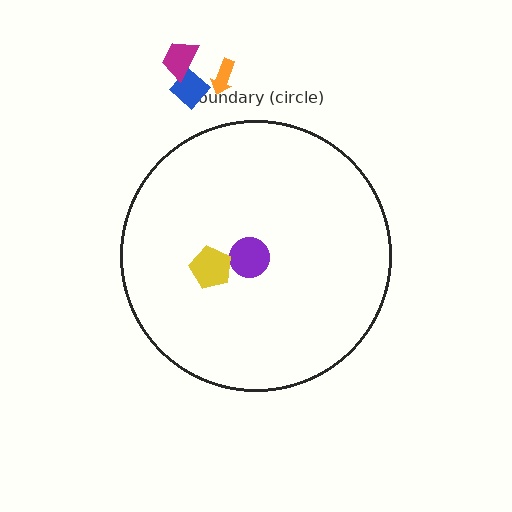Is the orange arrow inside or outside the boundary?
Outside.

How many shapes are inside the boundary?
2 inside, 3 outside.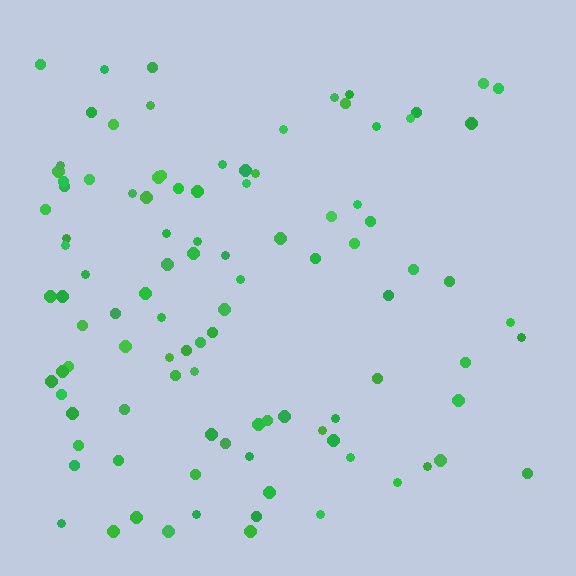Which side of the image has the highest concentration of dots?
The left.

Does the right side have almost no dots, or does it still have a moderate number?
Still a moderate number, just noticeably fewer than the left.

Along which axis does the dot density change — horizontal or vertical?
Horizontal.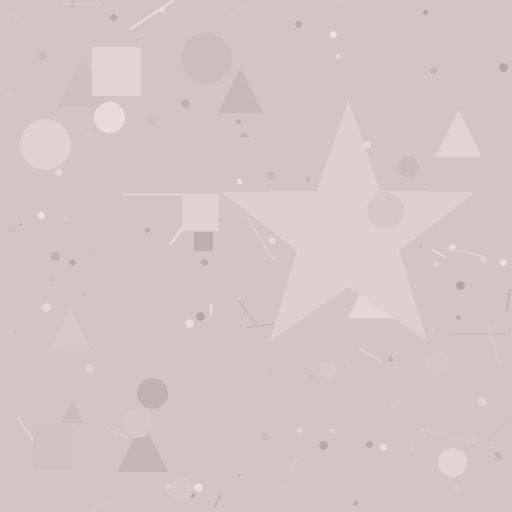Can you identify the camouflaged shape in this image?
The camouflaged shape is a star.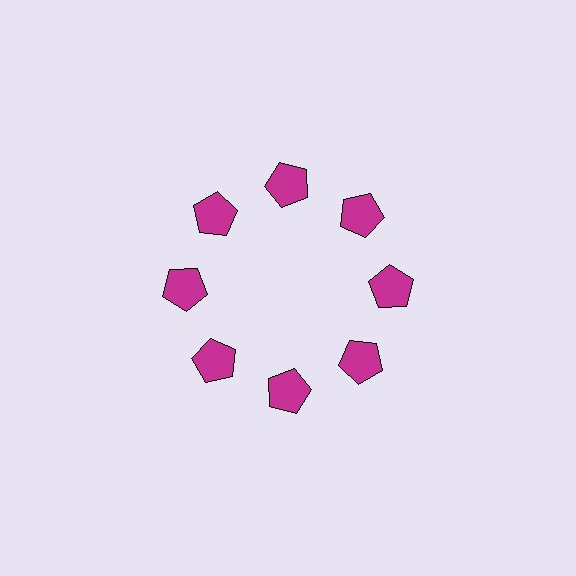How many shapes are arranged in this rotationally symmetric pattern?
There are 8 shapes, arranged in 8 groups of 1.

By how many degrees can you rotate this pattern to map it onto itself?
The pattern maps onto itself every 45 degrees of rotation.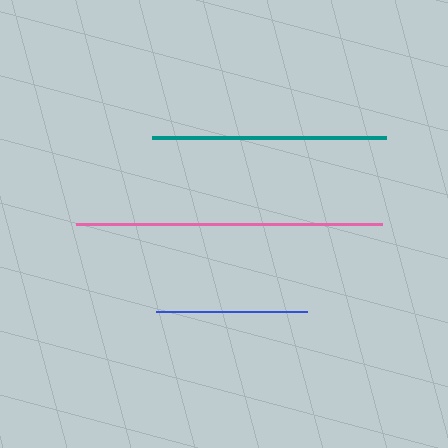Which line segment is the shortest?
The blue line is the shortest at approximately 151 pixels.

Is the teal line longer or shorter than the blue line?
The teal line is longer than the blue line.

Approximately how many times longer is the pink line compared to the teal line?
The pink line is approximately 1.3 times the length of the teal line.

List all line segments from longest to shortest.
From longest to shortest: pink, teal, blue.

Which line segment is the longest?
The pink line is the longest at approximately 306 pixels.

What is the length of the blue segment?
The blue segment is approximately 151 pixels long.